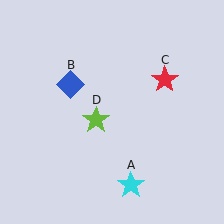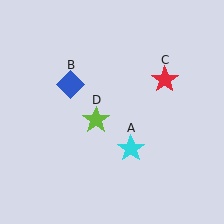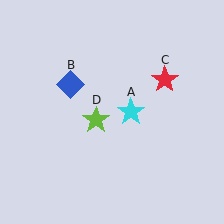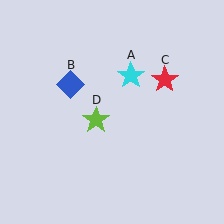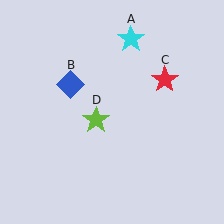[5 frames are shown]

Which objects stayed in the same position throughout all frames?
Blue diamond (object B) and red star (object C) and lime star (object D) remained stationary.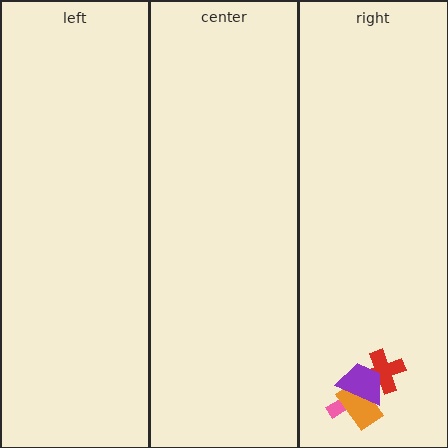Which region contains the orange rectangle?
The right region.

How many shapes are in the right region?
4.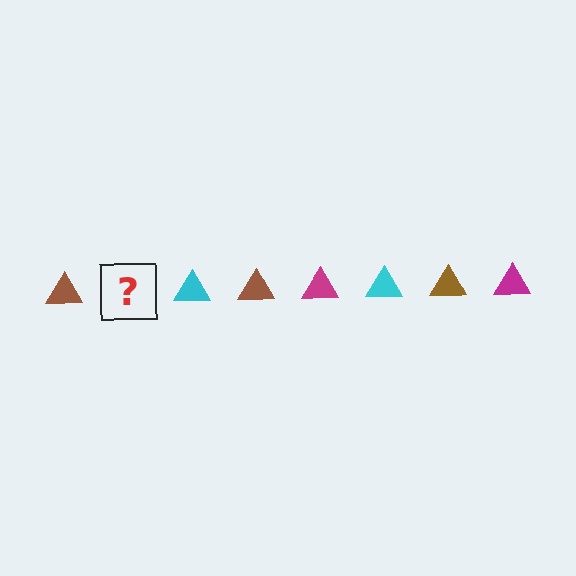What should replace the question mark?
The question mark should be replaced with a magenta triangle.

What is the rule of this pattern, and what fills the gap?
The rule is that the pattern cycles through brown, magenta, cyan triangles. The gap should be filled with a magenta triangle.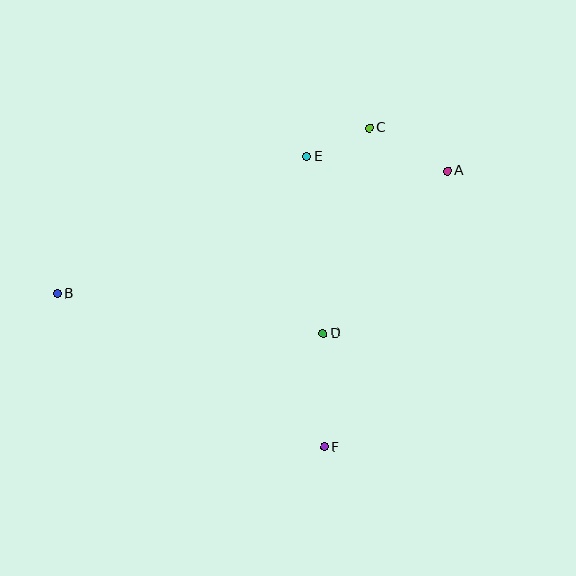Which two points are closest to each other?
Points C and E are closest to each other.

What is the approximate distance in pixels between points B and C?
The distance between B and C is approximately 353 pixels.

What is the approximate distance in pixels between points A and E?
The distance between A and E is approximately 141 pixels.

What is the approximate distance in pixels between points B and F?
The distance between B and F is approximately 308 pixels.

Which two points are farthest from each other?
Points A and B are farthest from each other.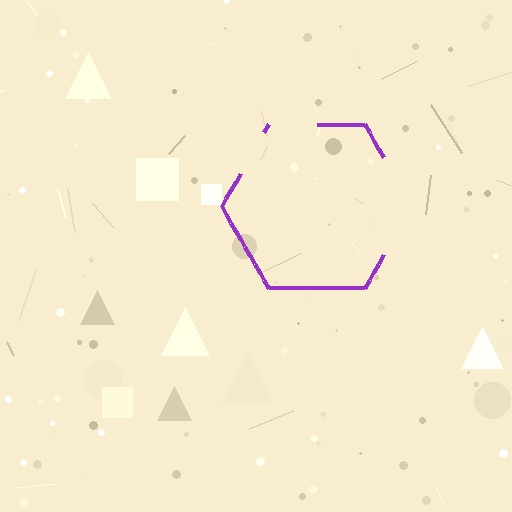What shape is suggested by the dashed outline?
The dashed outline suggests a hexagon.